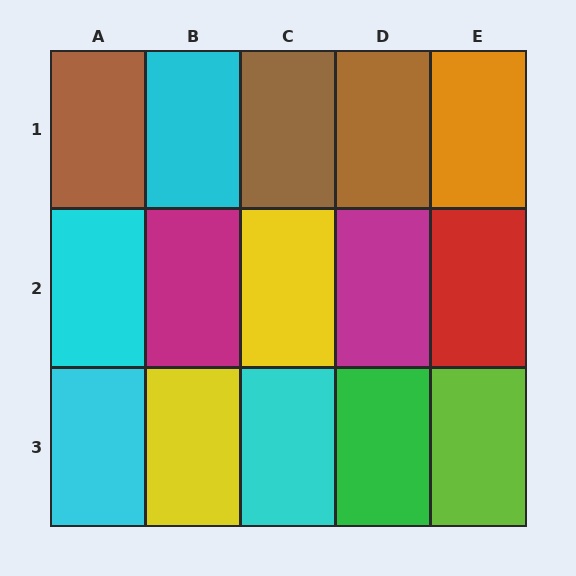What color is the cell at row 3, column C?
Cyan.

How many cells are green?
1 cell is green.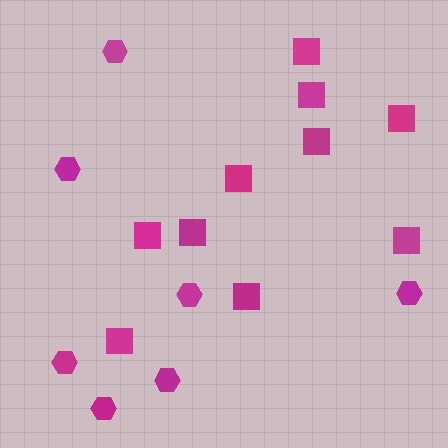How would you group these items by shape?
There are 2 groups: one group of squares (10) and one group of hexagons (7).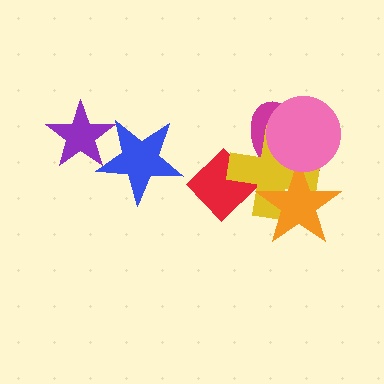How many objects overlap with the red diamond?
1 object overlaps with the red diamond.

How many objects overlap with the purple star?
1 object overlaps with the purple star.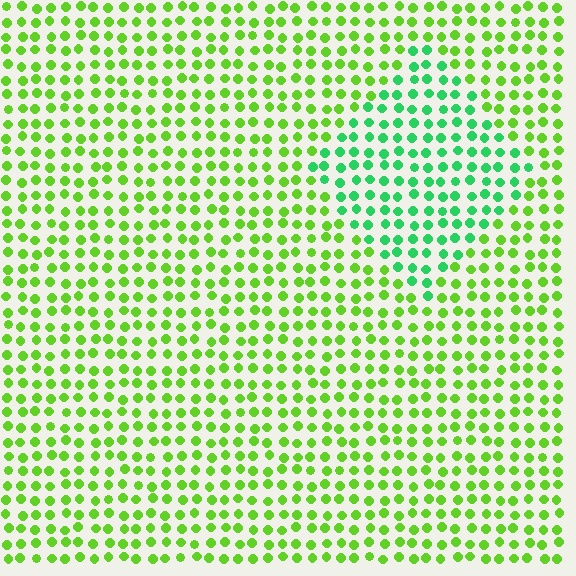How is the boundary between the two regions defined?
The boundary is defined purely by a slight shift in hue (about 40 degrees). Spacing, size, and orientation are identical on both sides.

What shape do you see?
I see a diamond.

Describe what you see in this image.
The image is filled with small lime elements in a uniform arrangement. A diamond-shaped region is visible where the elements are tinted to a slightly different hue, forming a subtle color boundary.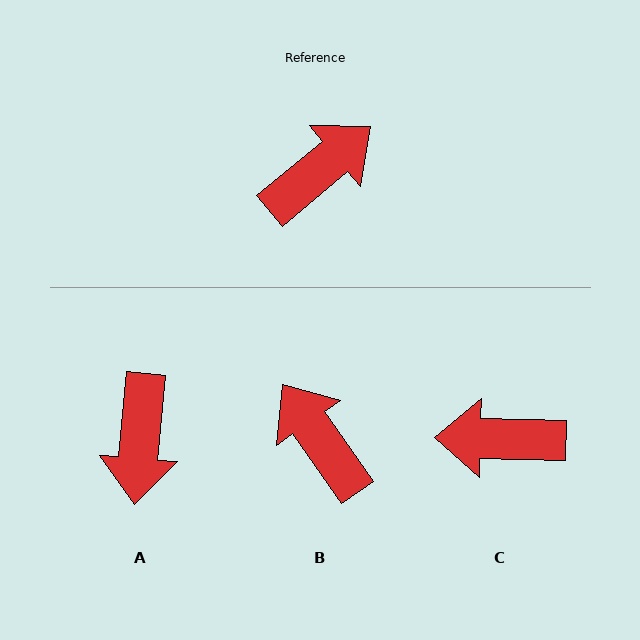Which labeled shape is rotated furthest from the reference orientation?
C, about 139 degrees away.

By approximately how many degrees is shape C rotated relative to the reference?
Approximately 139 degrees counter-clockwise.